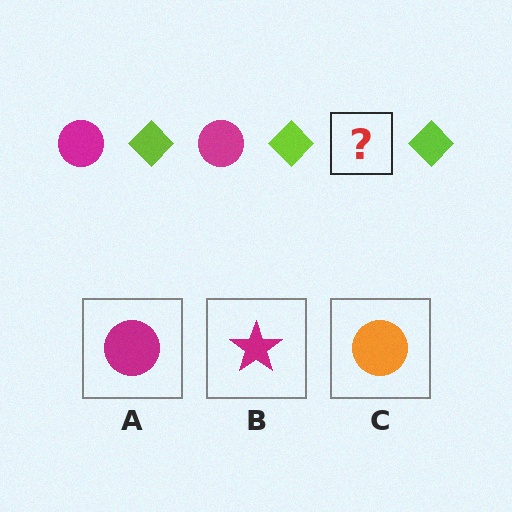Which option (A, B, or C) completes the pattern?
A.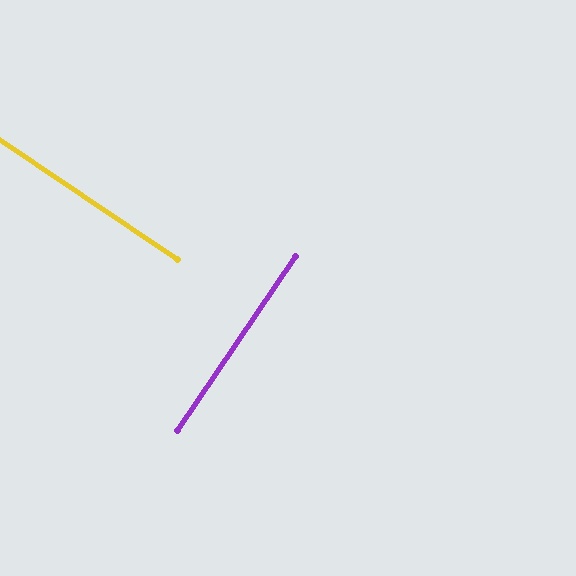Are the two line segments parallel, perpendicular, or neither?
Perpendicular — they meet at approximately 90°.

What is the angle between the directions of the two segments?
Approximately 90 degrees.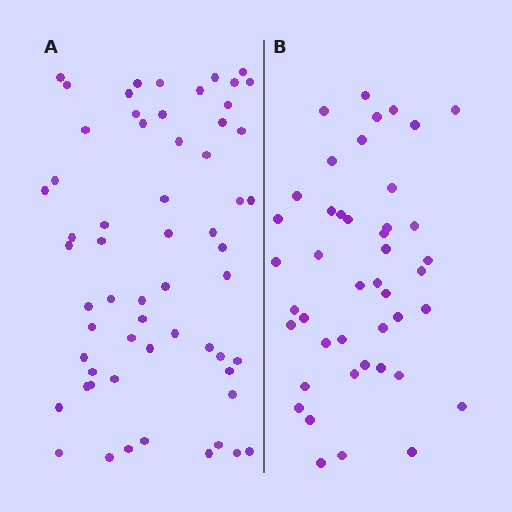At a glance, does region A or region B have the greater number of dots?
Region A (the left region) has more dots.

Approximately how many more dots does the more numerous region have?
Region A has approximately 15 more dots than region B.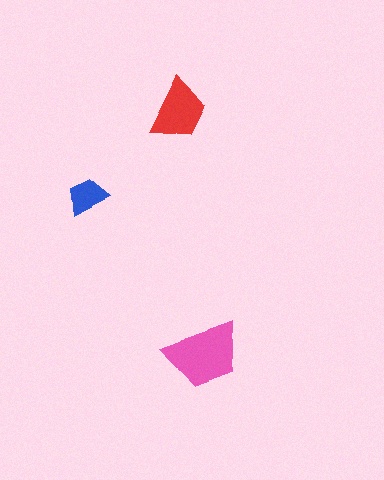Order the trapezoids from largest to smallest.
the pink one, the red one, the blue one.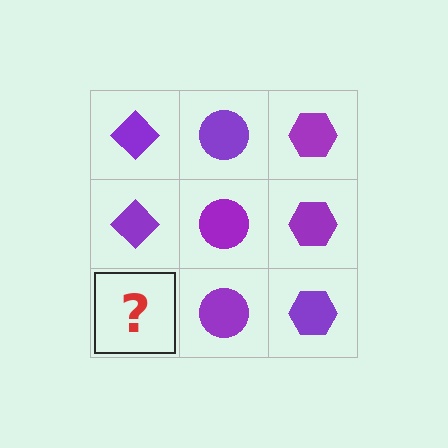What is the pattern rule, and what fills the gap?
The rule is that each column has a consistent shape. The gap should be filled with a purple diamond.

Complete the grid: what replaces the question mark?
The question mark should be replaced with a purple diamond.